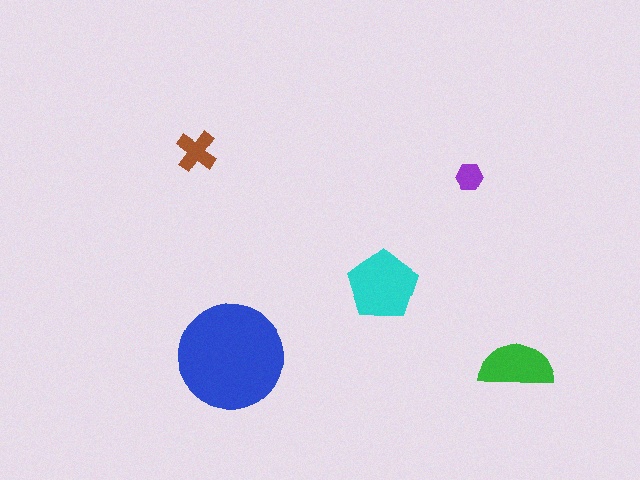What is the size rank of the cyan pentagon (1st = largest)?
2nd.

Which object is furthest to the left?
The brown cross is leftmost.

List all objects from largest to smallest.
The blue circle, the cyan pentagon, the green semicircle, the brown cross, the purple hexagon.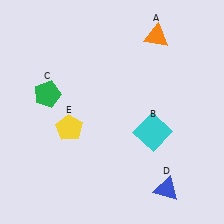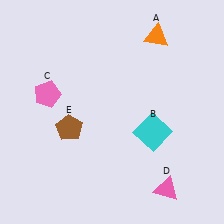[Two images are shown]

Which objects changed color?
C changed from green to pink. D changed from blue to pink. E changed from yellow to brown.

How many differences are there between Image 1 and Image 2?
There are 3 differences between the two images.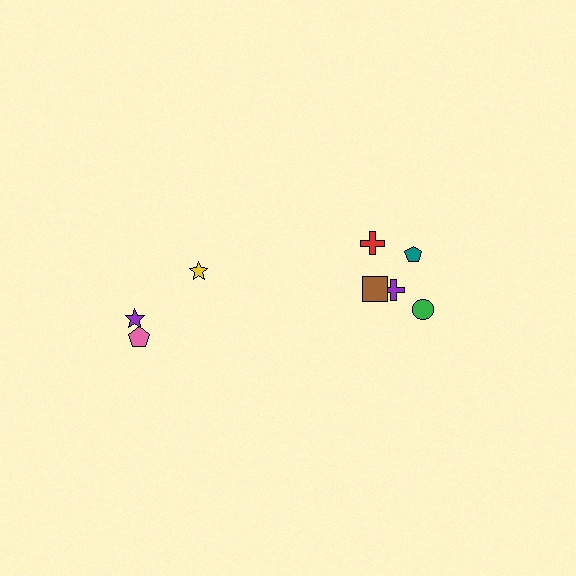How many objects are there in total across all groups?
There are 8 objects.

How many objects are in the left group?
There are 3 objects.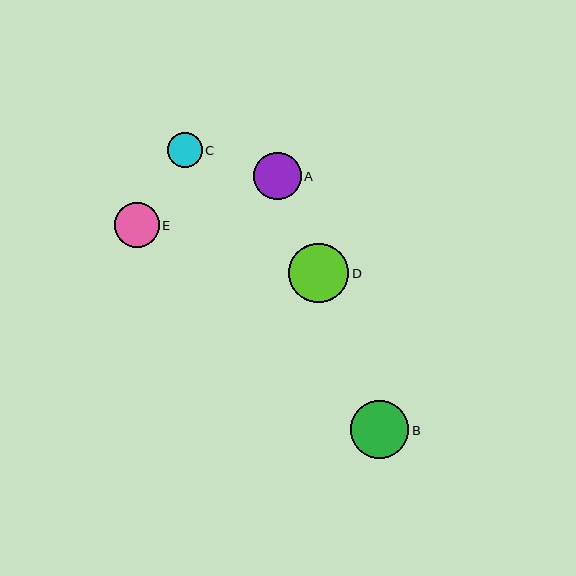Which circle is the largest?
Circle D is the largest with a size of approximately 60 pixels.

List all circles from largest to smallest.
From largest to smallest: D, B, A, E, C.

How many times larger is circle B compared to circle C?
Circle B is approximately 1.7 times the size of circle C.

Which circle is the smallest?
Circle C is the smallest with a size of approximately 35 pixels.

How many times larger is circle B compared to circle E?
Circle B is approximately 1.3 times the size of circle E.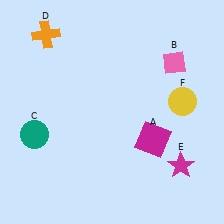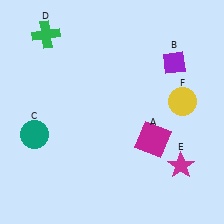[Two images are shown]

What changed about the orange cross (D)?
In Image 1, D is orange. In Image 2, it changed to green.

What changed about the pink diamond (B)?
In Image 1, B is pink. In Image 2, it changed to purple.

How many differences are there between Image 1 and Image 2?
There are 2 differences between the two images.